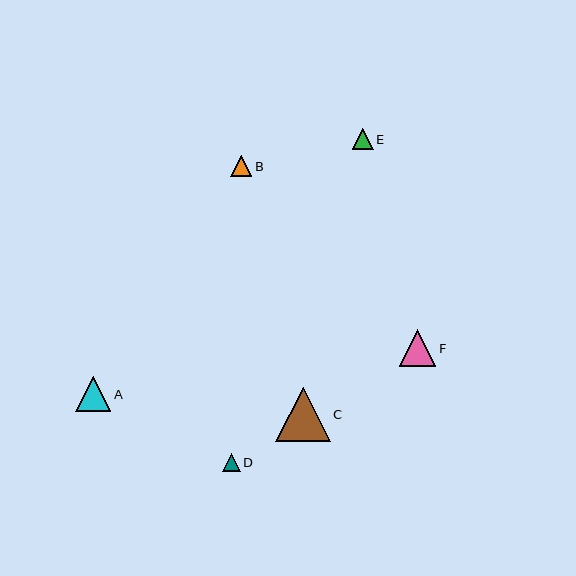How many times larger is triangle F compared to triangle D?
Triangle F is approximately 2.1 times the size of triangle D.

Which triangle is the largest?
Triangle C is the largest with a size of approximately 54 pixels.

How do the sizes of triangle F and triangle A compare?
Triangle F and triangle A are approximately the same size.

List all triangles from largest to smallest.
From largest to smallest: C, F, A, B, E, D.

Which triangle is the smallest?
Triangle D is the smallest with a size of approximately 18 pixels.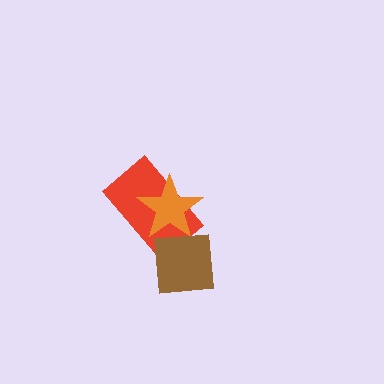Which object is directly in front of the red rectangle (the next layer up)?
The orange star is directly in front of the red rectangle.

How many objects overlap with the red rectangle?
2 objects overlap with the red rectangle.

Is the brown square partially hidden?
No, no other shape covers it.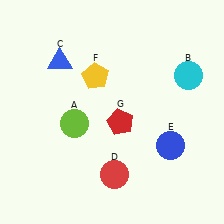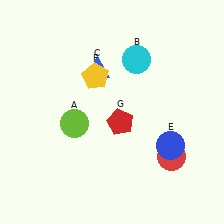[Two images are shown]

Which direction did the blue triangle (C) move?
The blue triangle (C) moved right.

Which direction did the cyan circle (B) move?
The cyan circle (B) moved left.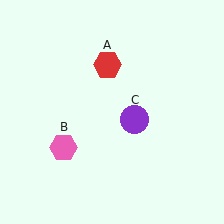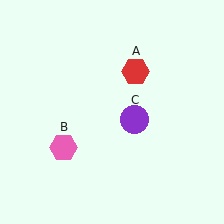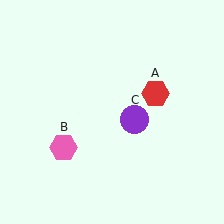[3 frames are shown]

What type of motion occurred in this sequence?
The red hexagon (object A) rotated clockwise around the center of the scene.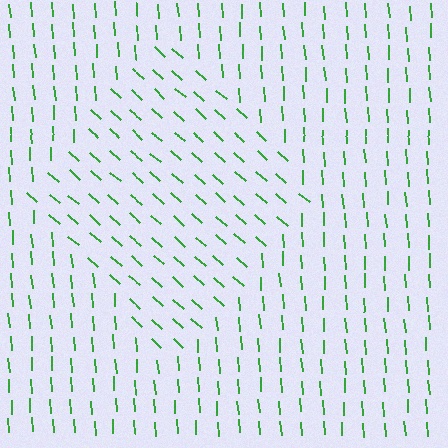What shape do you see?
I see a diamond.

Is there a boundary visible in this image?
Yes, there is a texture boundary formed by a change in line orientation.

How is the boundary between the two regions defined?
The boundary is defined purely by a change in line orientation (approximately 45 degrees difference). All lines are the same color and thickness.